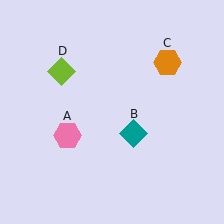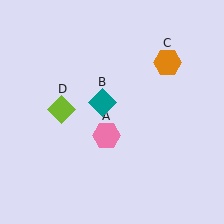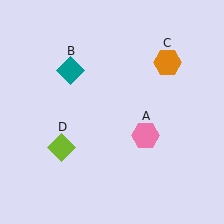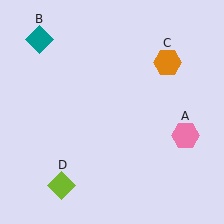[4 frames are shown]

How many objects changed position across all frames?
3 objects changed position: pink hexagon (object A), teal diamond (object B), lime diamond (object D).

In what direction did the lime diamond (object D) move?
The lime diamond (object D) moved down.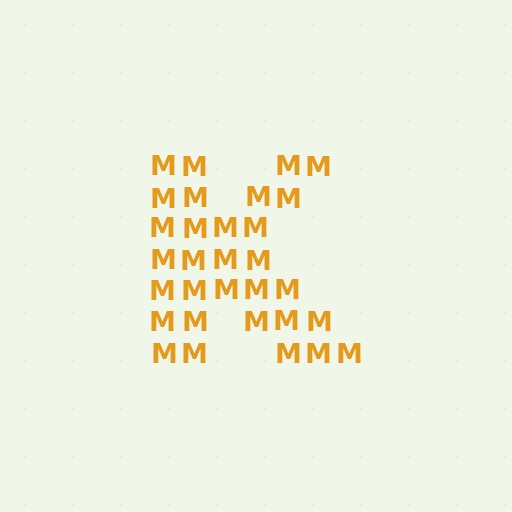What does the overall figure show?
The overall figure shows the letter K.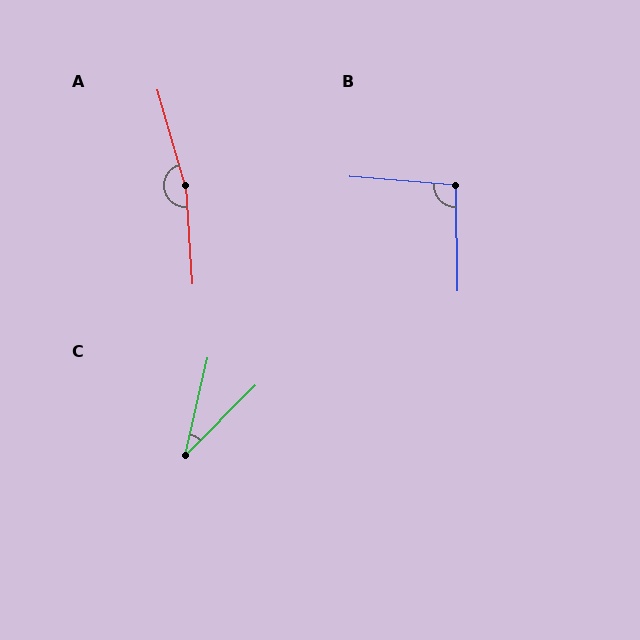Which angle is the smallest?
C, at approximately 32 degrees.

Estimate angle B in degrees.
Approximately 96 degrees.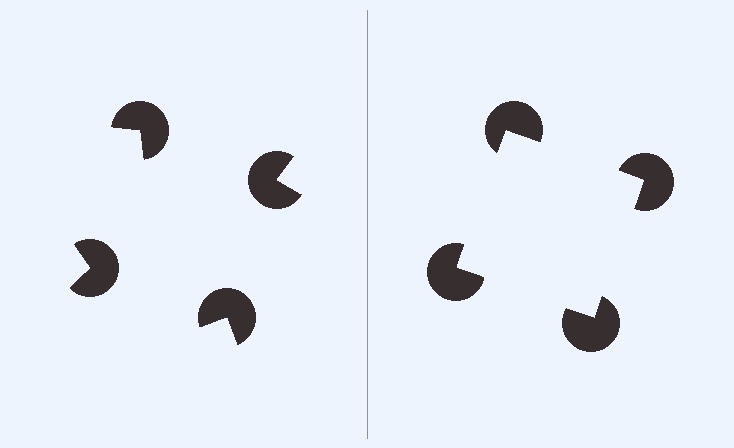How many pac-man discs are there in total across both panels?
8 — 4 on each side.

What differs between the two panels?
The pac-man discs are positioned identically on both sides; only the wedge orientations differ. On the right they align to a square; on the left they are misaligned.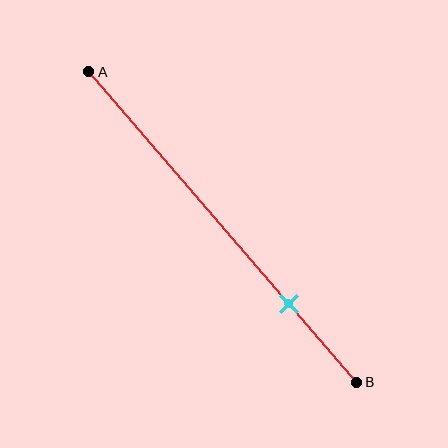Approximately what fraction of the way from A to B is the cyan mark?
The cyan mark is approximately 75% of the way from A to B.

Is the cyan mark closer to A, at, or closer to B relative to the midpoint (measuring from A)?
The cyan mark is closer to point B than the midpoint of segment AB.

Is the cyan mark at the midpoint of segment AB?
No, the mark is at about 75% from A, not at the 50% midpoint.